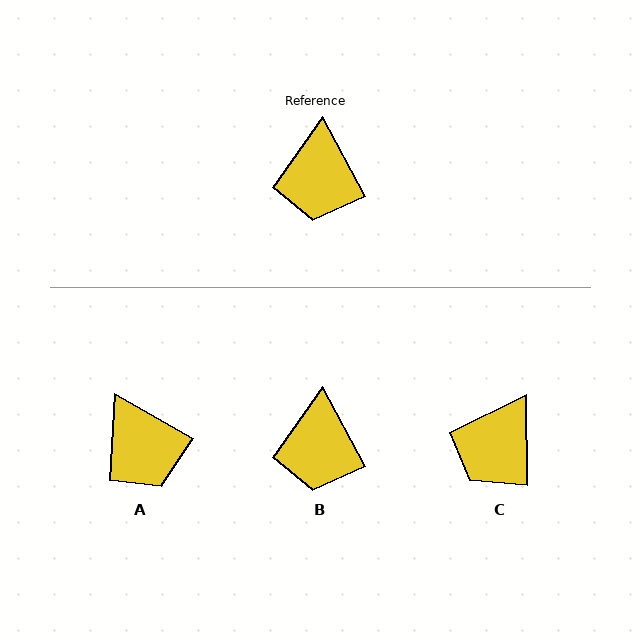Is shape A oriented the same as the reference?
No, it is off by about 32 degrees.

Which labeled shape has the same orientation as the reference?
B.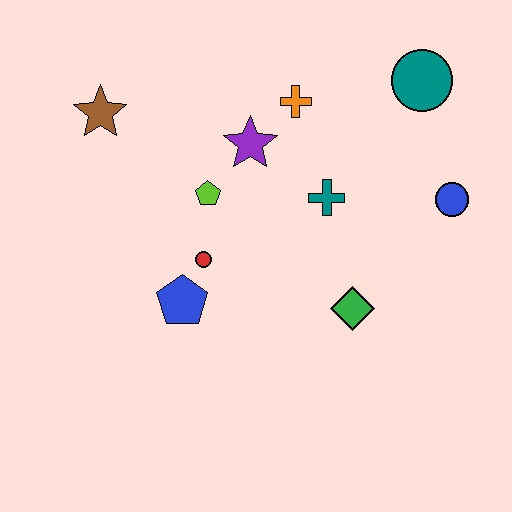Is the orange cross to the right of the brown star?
Yes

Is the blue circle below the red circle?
No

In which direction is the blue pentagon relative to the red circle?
The blue pentagon is below the red circle.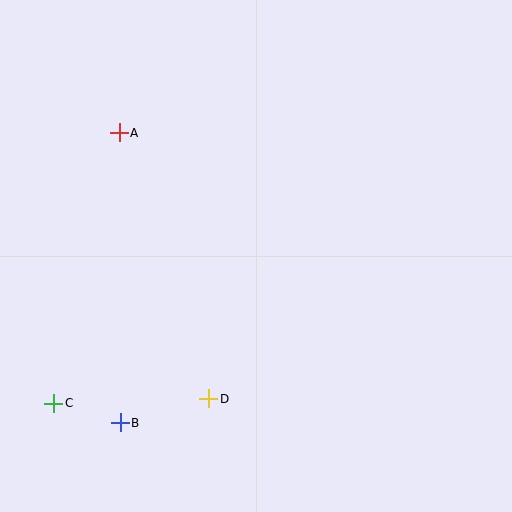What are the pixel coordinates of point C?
Point C is at (54, 403).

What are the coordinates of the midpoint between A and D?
The midpoint between A and D is at (164, 266).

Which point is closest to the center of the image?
Point D at (209, 399) is closest to the center.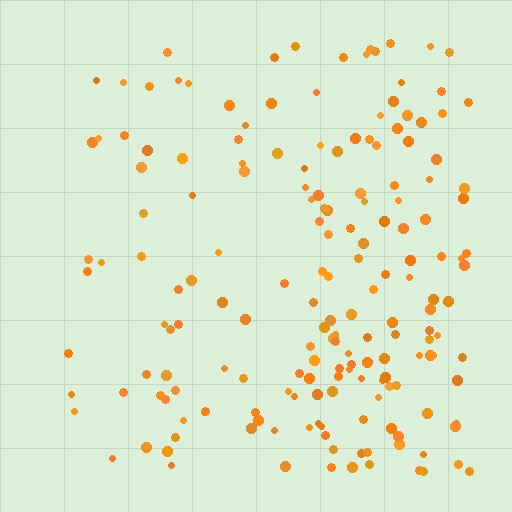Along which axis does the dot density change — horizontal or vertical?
Horizontal.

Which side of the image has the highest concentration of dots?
The right.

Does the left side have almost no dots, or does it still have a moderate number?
Still a moderate number, just noticeably fewer than the right.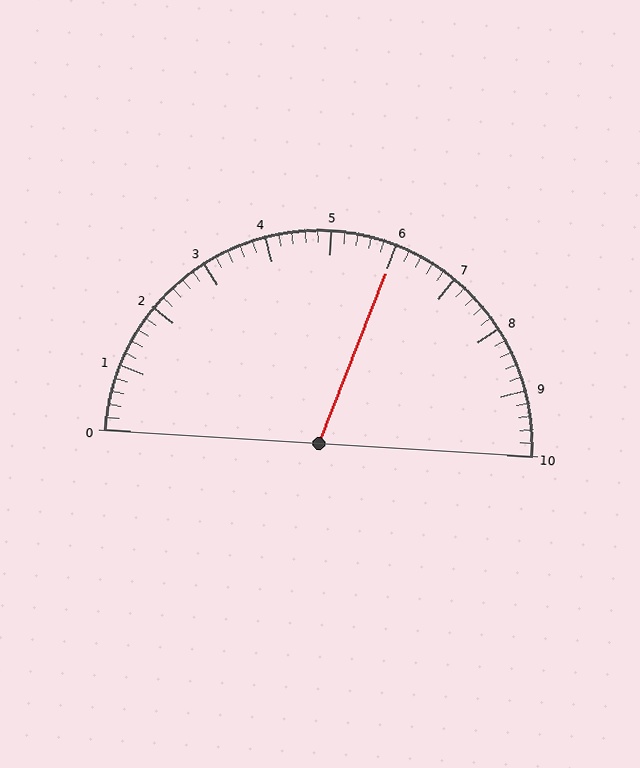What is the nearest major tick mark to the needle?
The nearest major tick mark is 6.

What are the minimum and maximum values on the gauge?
The gauge ranges from 0 to 10.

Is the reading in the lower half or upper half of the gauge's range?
The reading is in the upper half of the range (0 to 10).